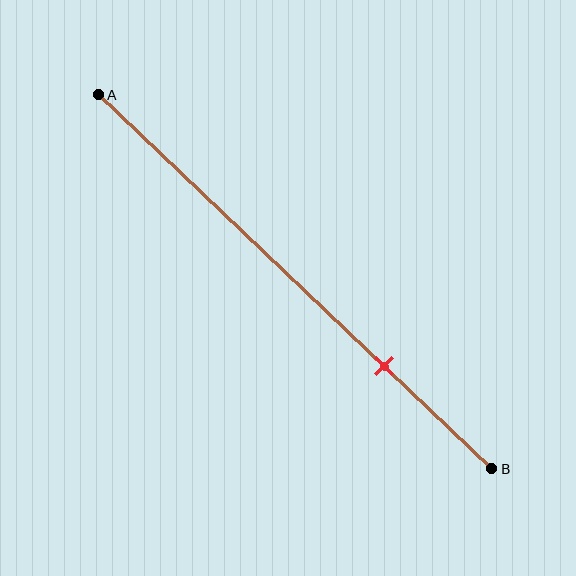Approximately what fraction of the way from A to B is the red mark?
The red mark is approximately 75% of the way from A to B.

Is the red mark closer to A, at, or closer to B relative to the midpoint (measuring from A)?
The red mark is closer to point B than the midpoint of segment AB.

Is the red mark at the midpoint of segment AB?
No, the mark is at about 75% from A, not at the 50% midpoint.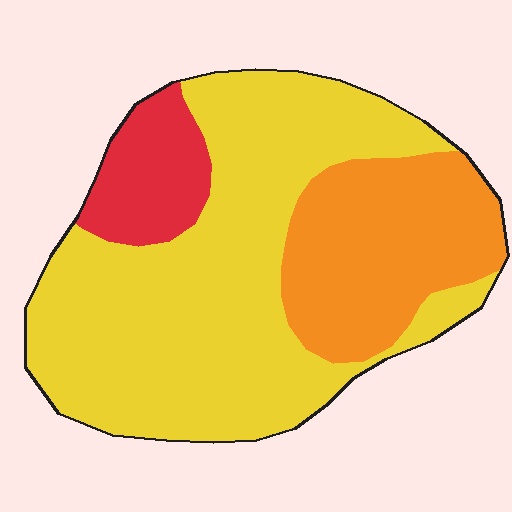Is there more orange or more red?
Orange.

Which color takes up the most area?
Yellow, at roughly 65%.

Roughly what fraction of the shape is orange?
Orange takes up about one quarter (1/4) of the shape.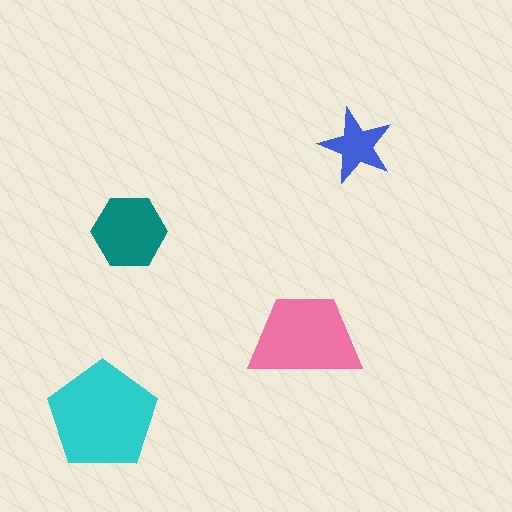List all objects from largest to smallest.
The cyan pentagon, the pink trapezoid, the teal hexagon, the blue star.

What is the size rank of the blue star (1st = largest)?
4th.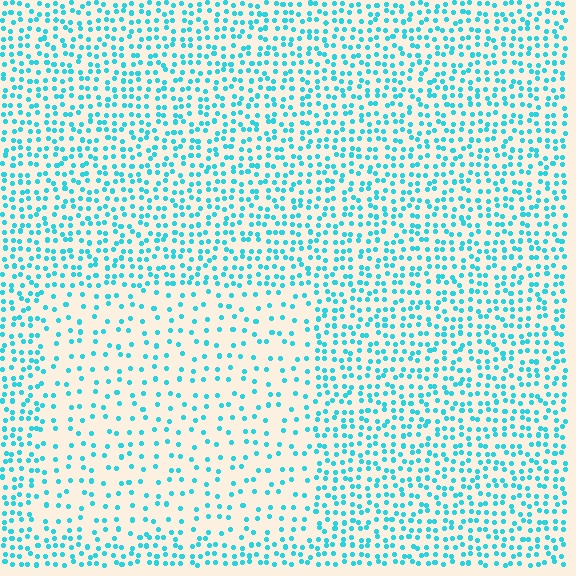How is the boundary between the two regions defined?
The boundary is defined by a change in element density (approximately 2.2x ratio). All elements are the same color, size, and shape.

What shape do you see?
I see a rectangle.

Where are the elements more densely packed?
The elements are more densely packed outside the rectangle boundary.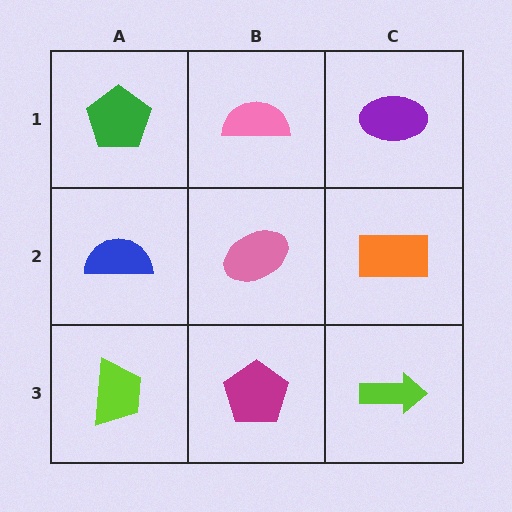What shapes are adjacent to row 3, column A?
A blue semicircle (row 2, column A), a magenta pentagon (row 3, column B).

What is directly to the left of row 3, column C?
A magenta pentagon.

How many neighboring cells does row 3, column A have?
2.